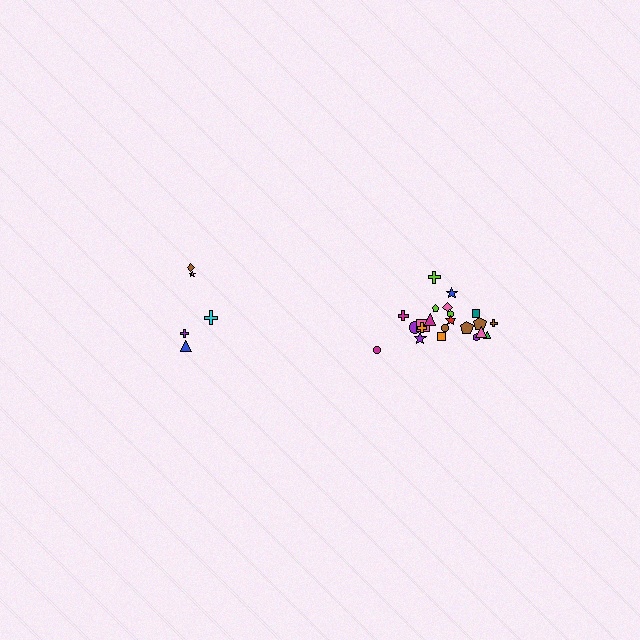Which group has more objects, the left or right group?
The right group.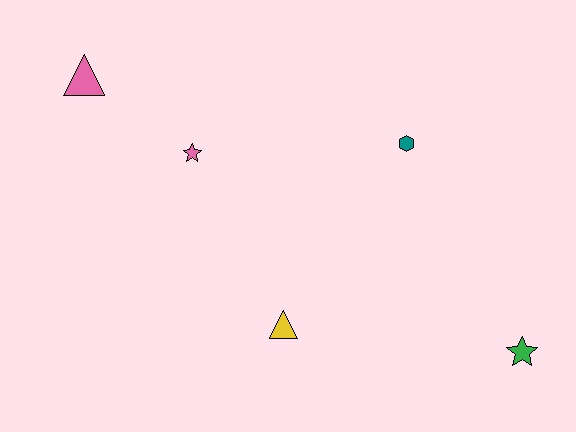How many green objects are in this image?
There is 1 green object.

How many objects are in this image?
There are 5 objects.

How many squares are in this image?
There are no squares.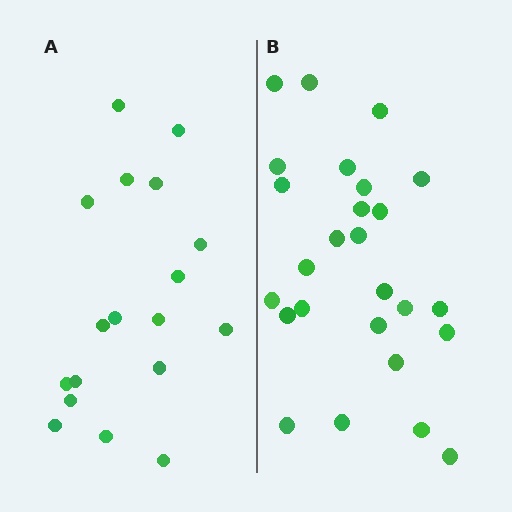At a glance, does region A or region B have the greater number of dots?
Region B (the right region) has more dots.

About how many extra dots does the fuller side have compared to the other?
Region B has roughly 8 or so more dots than region A.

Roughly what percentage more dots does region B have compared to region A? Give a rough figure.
About 45% more.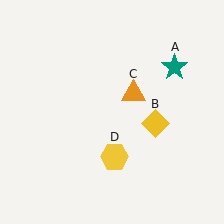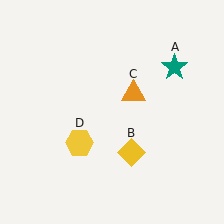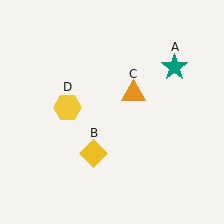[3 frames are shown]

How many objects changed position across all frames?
2 objects changed position: yellow diamond (object B), yellow hexagon (object D).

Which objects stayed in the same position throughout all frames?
Teal star (object A) and orange triangle (object C) remained stationary.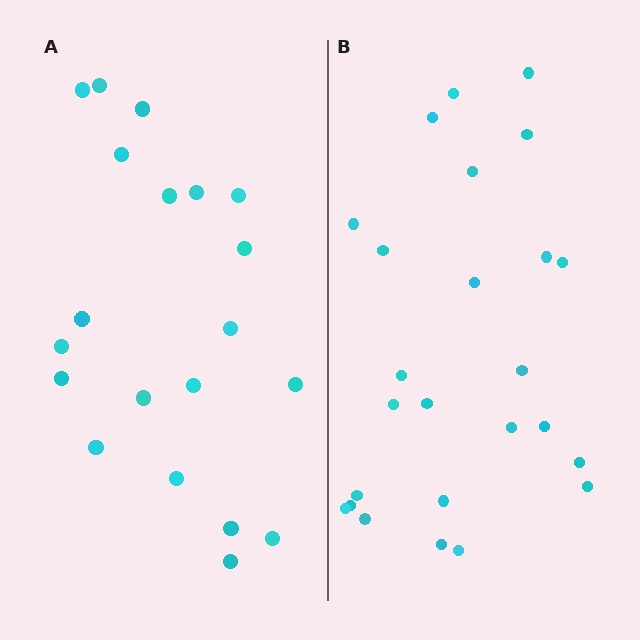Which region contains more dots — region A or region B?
Region B (the right region) has more dots.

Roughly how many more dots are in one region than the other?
Region B has about 5 more dots than region A.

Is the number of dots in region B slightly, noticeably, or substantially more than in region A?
Region B has noticeably more, but not dramatically so. The ratio is roughly 1.2 to 1.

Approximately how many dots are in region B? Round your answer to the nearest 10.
About 20 dots. (The exact count is 25, which rounds to 20.)